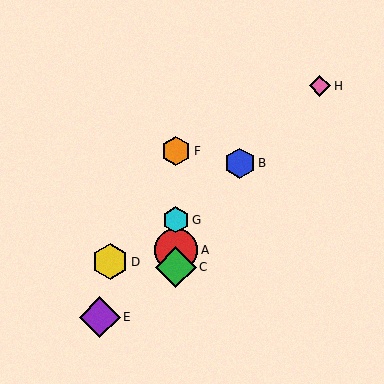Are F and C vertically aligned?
Yes, both are at x≈176.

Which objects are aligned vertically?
Objects A, C, F, G are aligned vertically.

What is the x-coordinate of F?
Object F is at x≈176.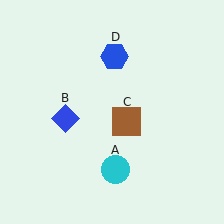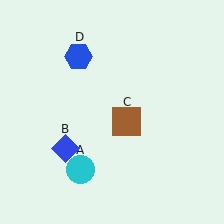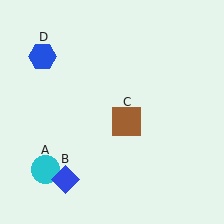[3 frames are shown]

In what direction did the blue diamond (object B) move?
The blue diamond (object B) moved down.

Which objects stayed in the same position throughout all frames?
Brown square (object C) remained stationary.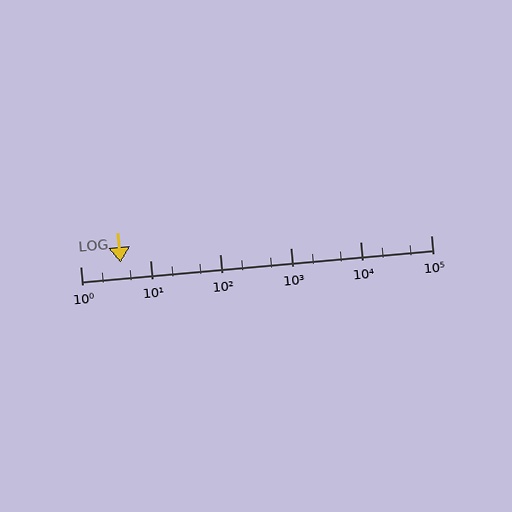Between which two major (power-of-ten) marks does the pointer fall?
The pointer is between 1 and 10.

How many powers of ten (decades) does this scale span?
The scale spans 5 decades, from 1 to 100000.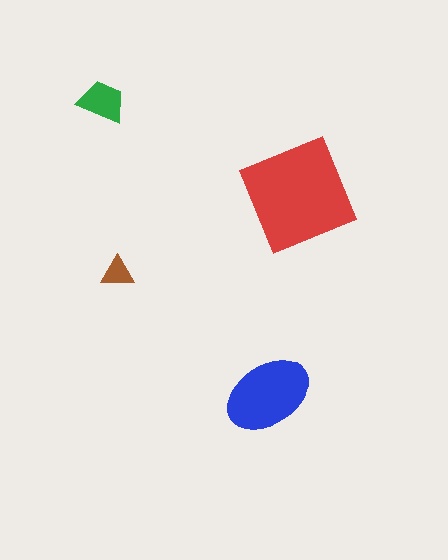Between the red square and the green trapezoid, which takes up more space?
The red square.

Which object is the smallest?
The brown triangle.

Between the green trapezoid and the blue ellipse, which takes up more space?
The blue ellipse.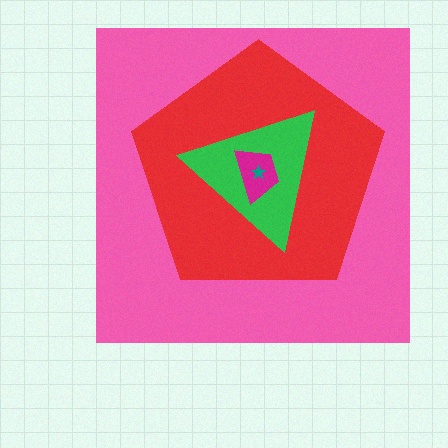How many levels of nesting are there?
5.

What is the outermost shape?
The pink square.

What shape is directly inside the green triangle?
The magenta trapezoid.